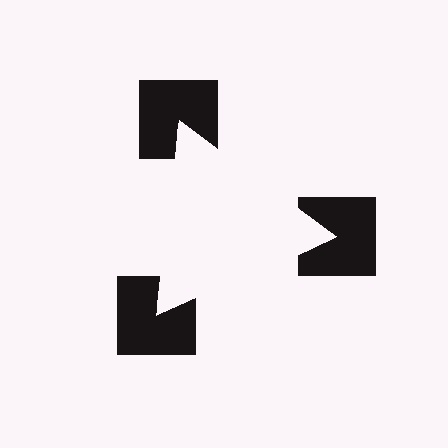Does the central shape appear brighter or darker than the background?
It typically appears slightly brighter than the background, even though no actual brightness change is drawn.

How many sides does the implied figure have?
3 sides.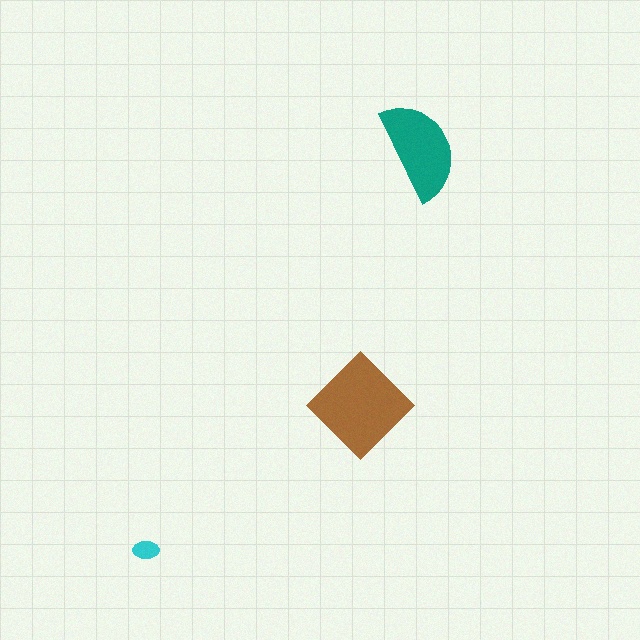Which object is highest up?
The teal semicircle is topmost.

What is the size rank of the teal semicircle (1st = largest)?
2nd.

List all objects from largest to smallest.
The brown diamond, the teal semicircle, the cyan ellipse.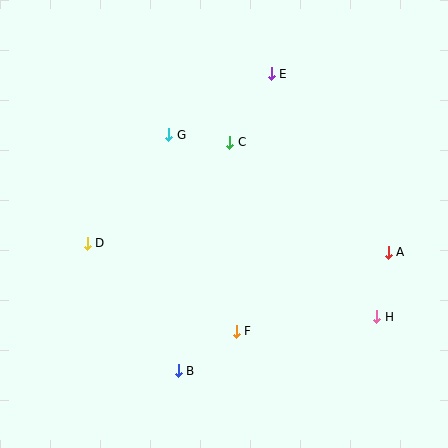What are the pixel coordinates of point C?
Point C is at (230, 142).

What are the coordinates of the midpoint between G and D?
The midpoint between G and D is at (128, 189).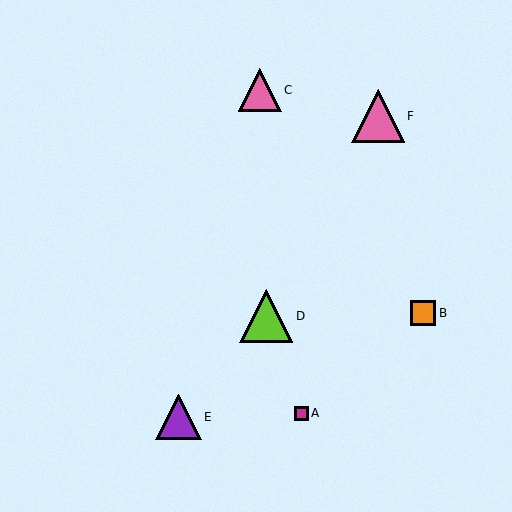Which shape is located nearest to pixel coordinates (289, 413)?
The magenta square (labeled A) at (302, 413) is nearest to that location.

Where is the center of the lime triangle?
The center of the lime triangle is at (266, 316).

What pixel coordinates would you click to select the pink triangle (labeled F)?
Click at (378, 116) to select the pink triangle F.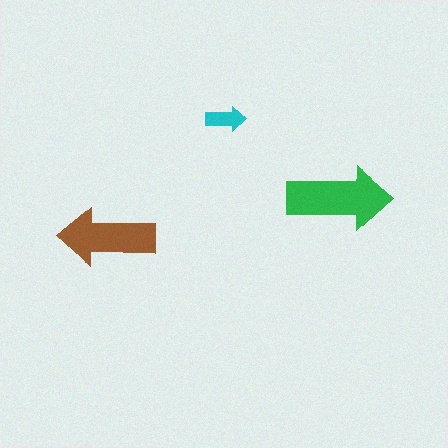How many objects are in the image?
There are 3 objects in the image.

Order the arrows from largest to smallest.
the green one, the brown one, the cyan one.